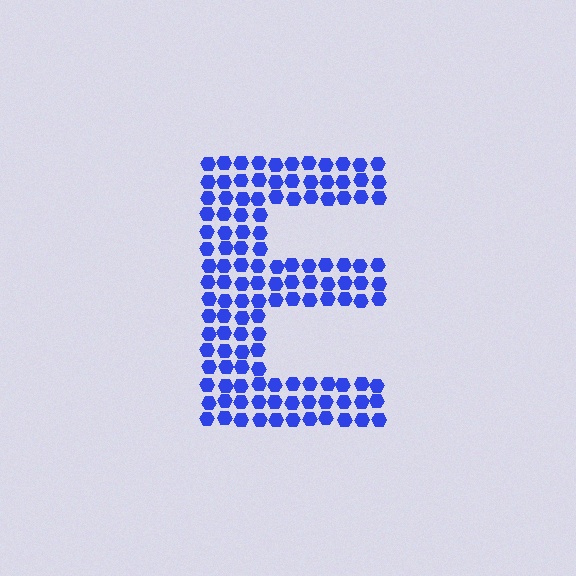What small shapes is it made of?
It is made of small hexagons.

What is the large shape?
The large shape is the letter E.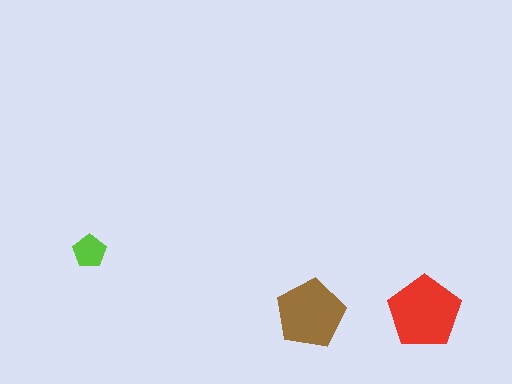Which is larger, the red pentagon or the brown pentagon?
The red one.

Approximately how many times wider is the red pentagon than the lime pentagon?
About 2 times wider.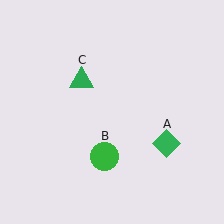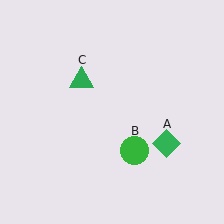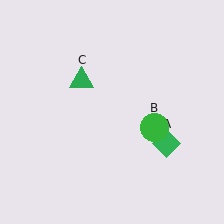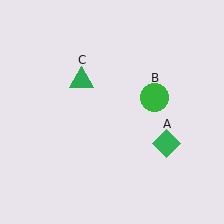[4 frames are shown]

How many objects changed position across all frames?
1 object changed position: green circle (object B).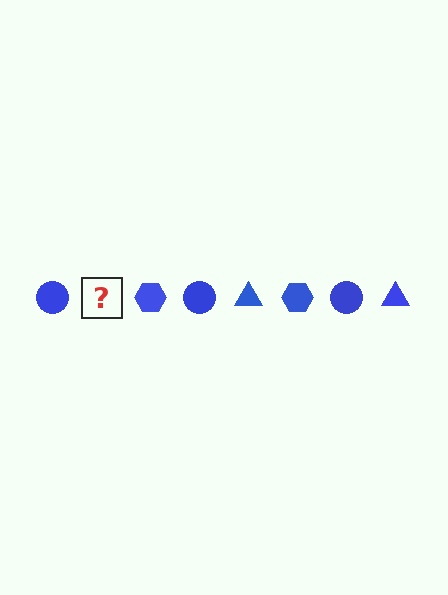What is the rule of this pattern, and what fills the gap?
The rule is that the pattern cycles through circle, triangle, hexagon shapes in blue. The gap should be filled with a blue triangle.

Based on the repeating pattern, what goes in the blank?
The blank should be a blue triangle.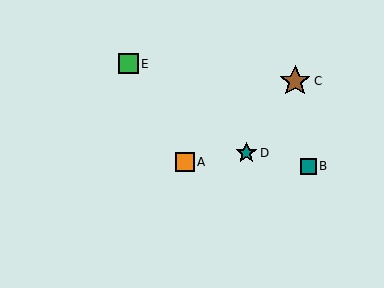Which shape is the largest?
The brown star (labeled C) is the largest.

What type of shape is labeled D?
Shape D is a teal star.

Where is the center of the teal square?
The center of the teal square is at (308, 166).